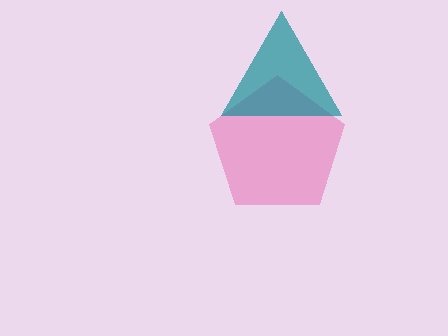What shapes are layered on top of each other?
The layered shapes are: a pink pentagon, a teal triangle.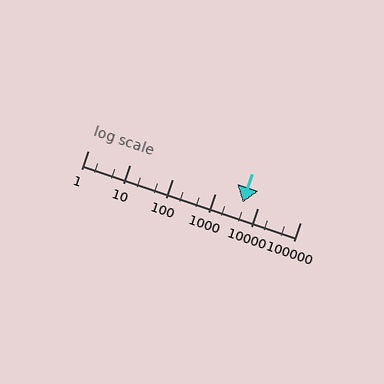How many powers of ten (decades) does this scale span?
The scale spans 5 decades, from 1 to 100000.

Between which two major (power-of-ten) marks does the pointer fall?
The pointer is between 1000 and 10000.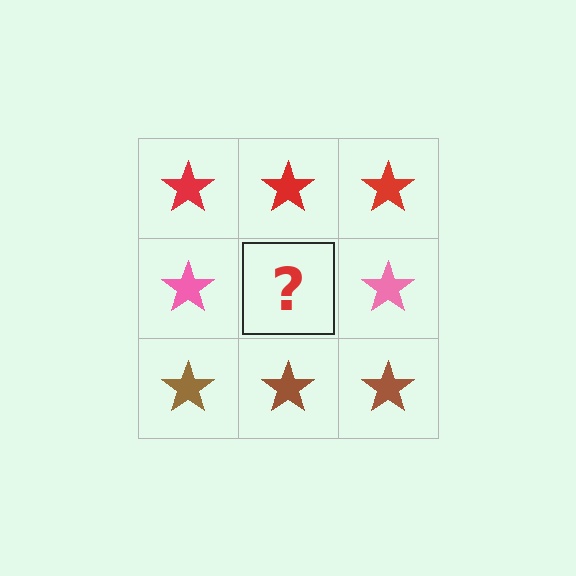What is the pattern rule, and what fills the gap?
The rule is that each row has a consistent color. The gap should be filled with a pink star.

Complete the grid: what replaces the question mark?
The question mark should be replaced with a pink star.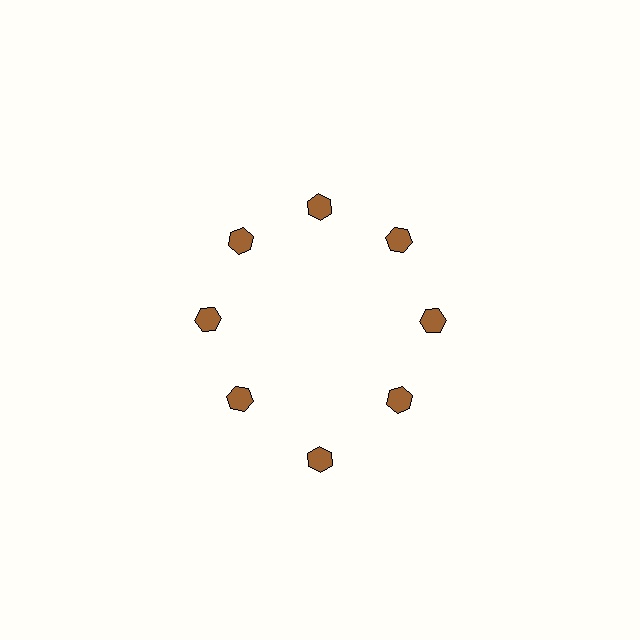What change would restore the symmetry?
The symmetry would be restored by moving it inward, back onto the ring so that all 8 hexagons sit at equal angles and equal distance from the center.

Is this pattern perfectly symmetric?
No. The 8 brown hexagons are arranged in a ring, but one element near the 6 o'clock position is pushed outward from the center, breaking the 8-fold rotational symmetry.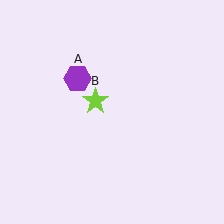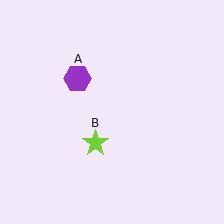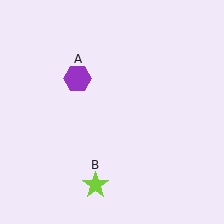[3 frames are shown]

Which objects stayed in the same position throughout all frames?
Purple hexagon (object A) remained stationary.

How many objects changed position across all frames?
1 object changed position: lime star (object B).